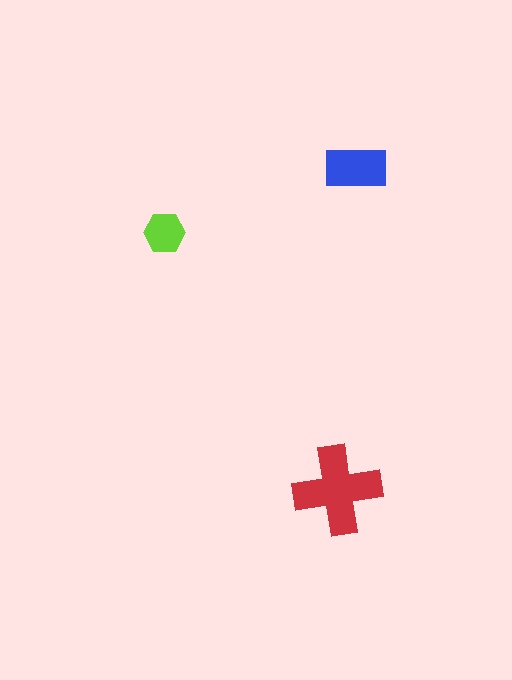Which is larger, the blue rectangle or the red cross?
The red cross.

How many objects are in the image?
There are 3 objects in the image.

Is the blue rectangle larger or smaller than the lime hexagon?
Larger.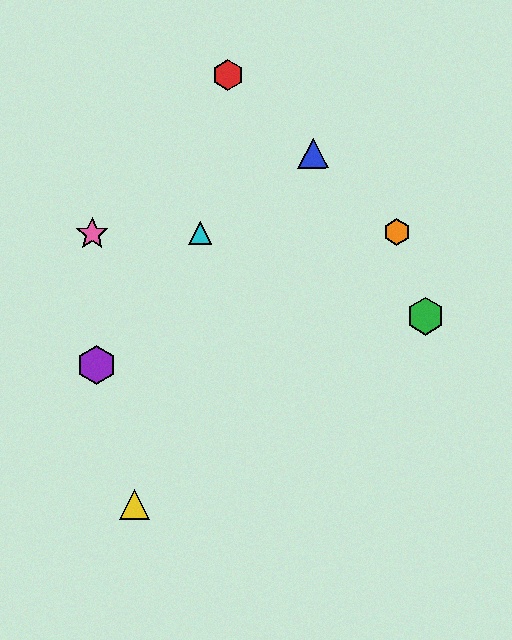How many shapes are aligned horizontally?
3 shapes (the orange hexagon, the cyan triangle, the pink star) are aligned horizontally.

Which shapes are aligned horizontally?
The orange hexagon, the cyan triangle, the pink star are aligned horizontally.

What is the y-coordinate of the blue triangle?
The blue triangle is at y≈153.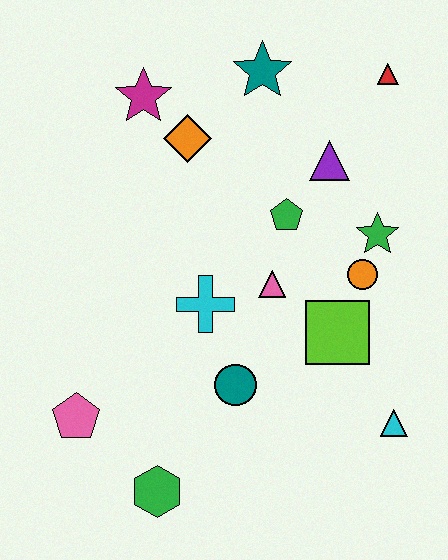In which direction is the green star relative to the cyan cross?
The green star is to the right of the cyan cross.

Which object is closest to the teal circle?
The cyan cross is closest to the teal circle.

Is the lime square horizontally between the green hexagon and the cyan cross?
No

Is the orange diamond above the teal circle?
Yes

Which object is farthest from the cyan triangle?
The magenta star is farthest from the cyan triangle.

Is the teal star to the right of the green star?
No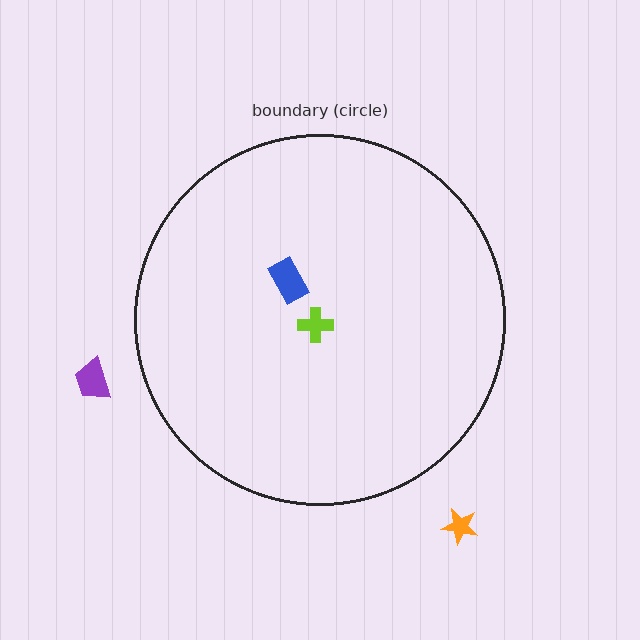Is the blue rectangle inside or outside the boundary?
Inside.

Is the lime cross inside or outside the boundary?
Inside.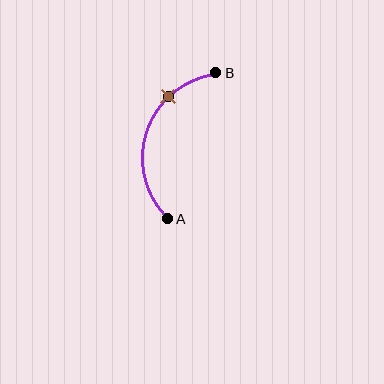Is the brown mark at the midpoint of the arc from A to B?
No. The brown mark lies on the arc but is closer to endpoint B. The arc midpoint would be at the point on the curve equidistant along the arc from both A and B.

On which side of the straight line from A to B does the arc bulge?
The arc bulges to the left of the straight line connecting A and B.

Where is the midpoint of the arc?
The arc midpoint is the point on the curve farthest from the straight line joining A and B. It sits to the left of that line.